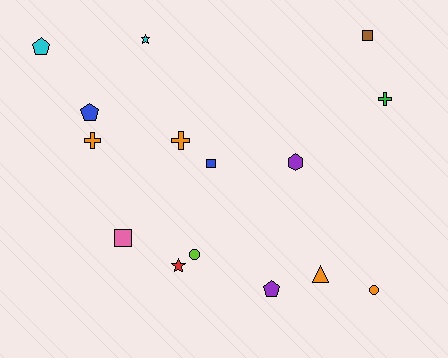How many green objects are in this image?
There is 1 green object.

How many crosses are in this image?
There are 3 crosses.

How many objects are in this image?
There are 15 objects.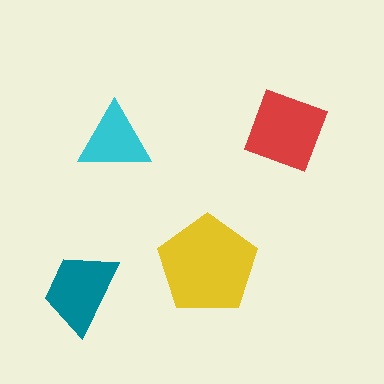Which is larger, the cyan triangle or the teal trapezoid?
The teal trapezoid.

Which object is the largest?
The yellow pentagon.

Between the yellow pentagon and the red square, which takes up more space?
The yellow pentagon.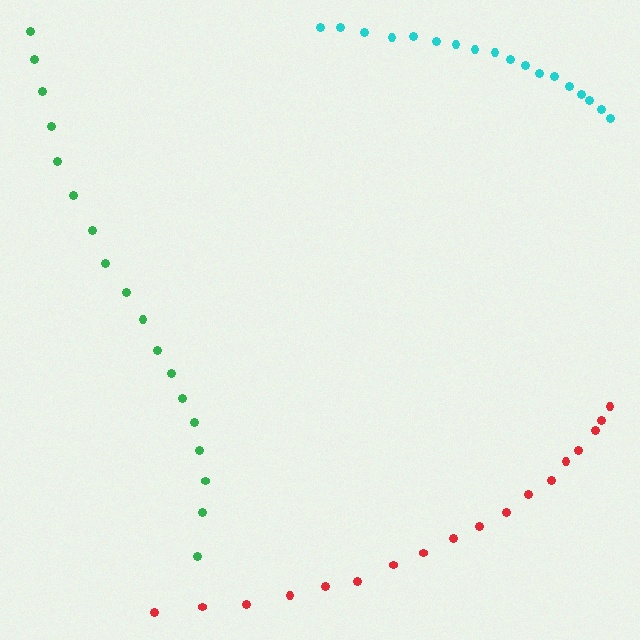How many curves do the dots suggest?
There are 3 distinct paths.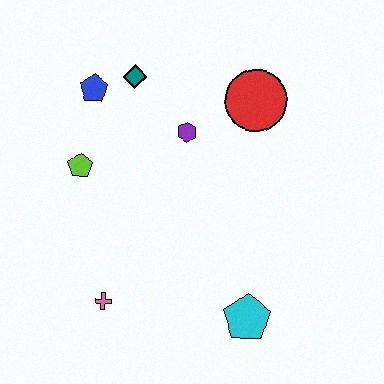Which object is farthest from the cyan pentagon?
The blue pentagon is farthest from the cyan pentagon.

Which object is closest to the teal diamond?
The blue pentagon is closest to the teal diamond.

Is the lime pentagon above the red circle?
No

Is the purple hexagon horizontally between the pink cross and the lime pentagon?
No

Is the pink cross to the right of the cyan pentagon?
No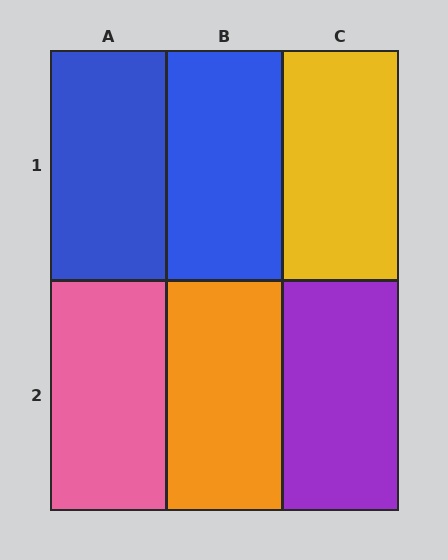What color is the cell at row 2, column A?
Pink.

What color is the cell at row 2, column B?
Orange.